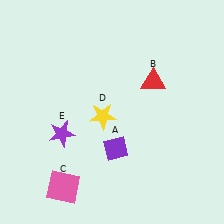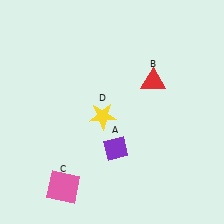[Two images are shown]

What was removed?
The purple star (E) was removed in Image 2.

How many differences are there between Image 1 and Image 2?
There is 1 difference between the two images.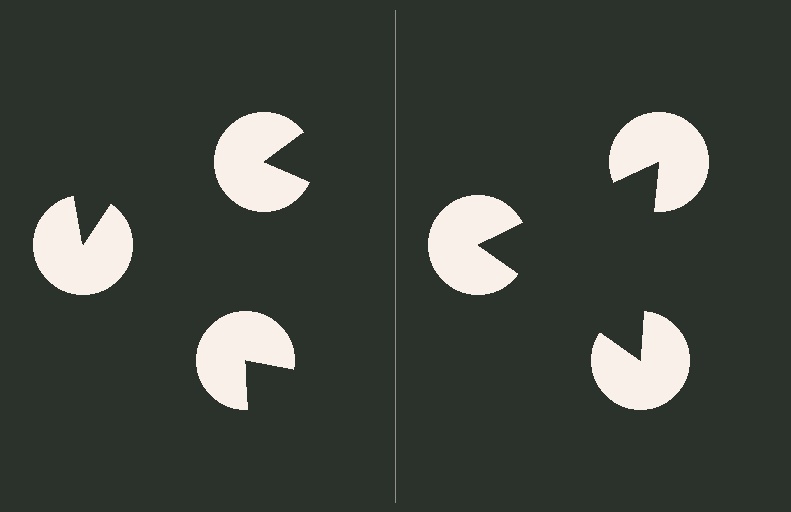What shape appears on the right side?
An illusory triangle.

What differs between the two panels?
The pac-man discs are positioned identically on both sides; only the wedge orientations differ. On the right they align to a triangle; on the left they are misaligned.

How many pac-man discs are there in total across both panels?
6 — 3 on each side.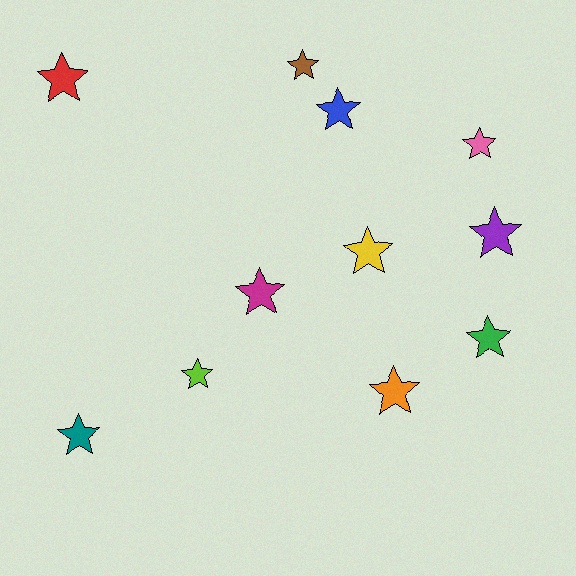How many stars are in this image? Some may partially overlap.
There are 11 stars.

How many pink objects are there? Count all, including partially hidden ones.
There is 1 pink object.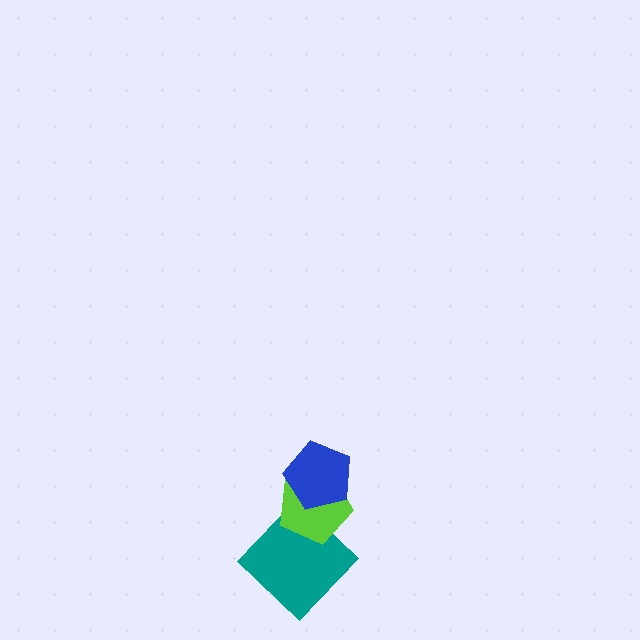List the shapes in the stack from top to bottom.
From top to bottom: the blue pentagon, the lime pentagon, the teal diamond.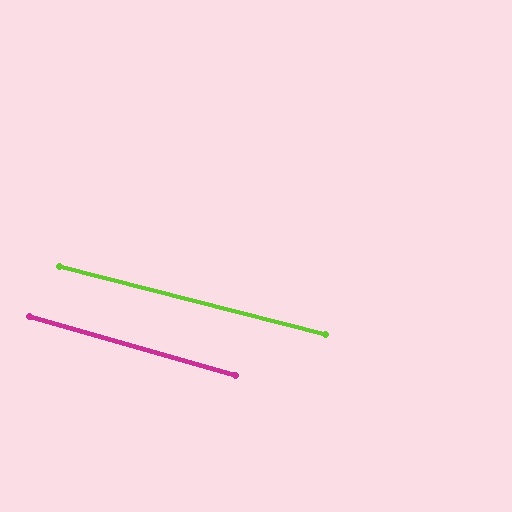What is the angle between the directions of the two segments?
Approximately 2 degrees.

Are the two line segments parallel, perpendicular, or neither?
Parallel — their directions differ by only 1.8°.